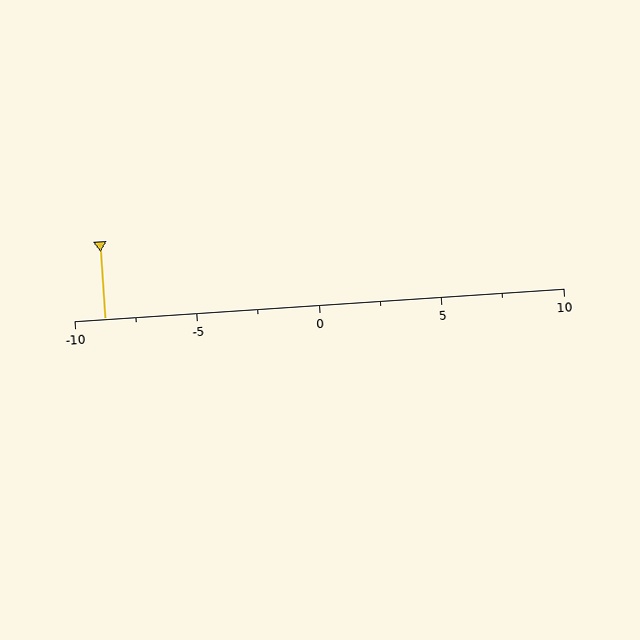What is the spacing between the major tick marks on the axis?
The major ticks are spaced 5 apart.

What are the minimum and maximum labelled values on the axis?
The axis runs from -10 to 10.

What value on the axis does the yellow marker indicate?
The marker indicates approximately -8.8.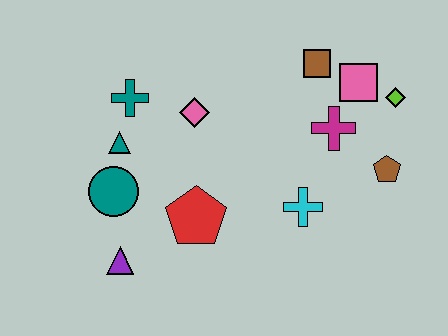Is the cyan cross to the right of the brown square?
No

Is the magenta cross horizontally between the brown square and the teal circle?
No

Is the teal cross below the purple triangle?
No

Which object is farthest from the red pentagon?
The lime diamond is farthest from the red pentagon.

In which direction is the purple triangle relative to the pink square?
The purple triangle is to the left of the pink square.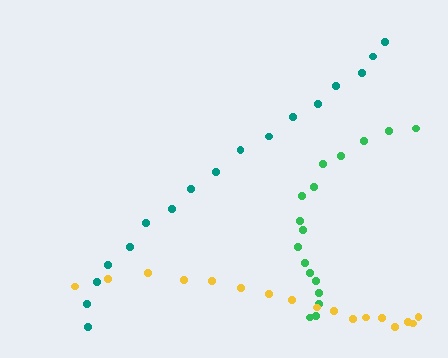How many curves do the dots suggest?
There are 3 distinct paths.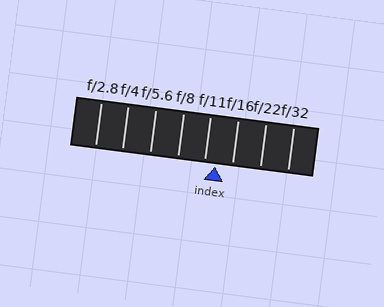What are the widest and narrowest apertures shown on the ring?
The widest aperture shown is f/2.8 and the narrowest is f/32.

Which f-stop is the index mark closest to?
The index mark is closest to f/11.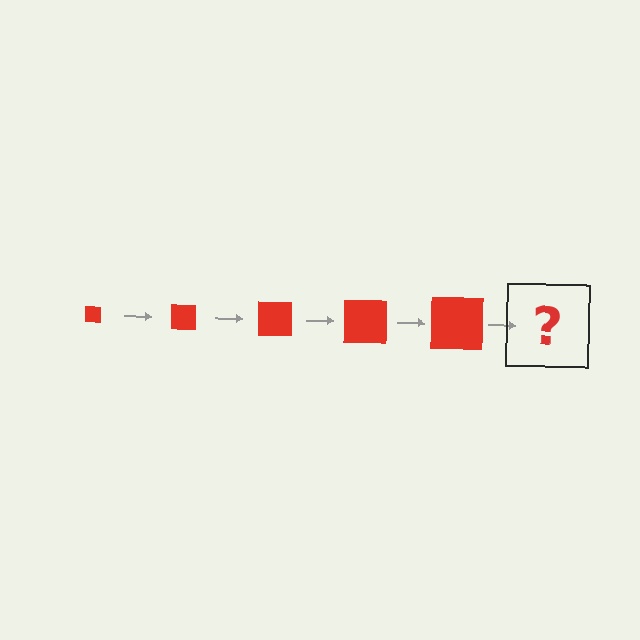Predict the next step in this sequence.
The next step is a red square, larger than the previous one.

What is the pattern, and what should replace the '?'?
The pattern is that the square gets progressively larger each step. The '?' should be a red square, larger than the previous one.